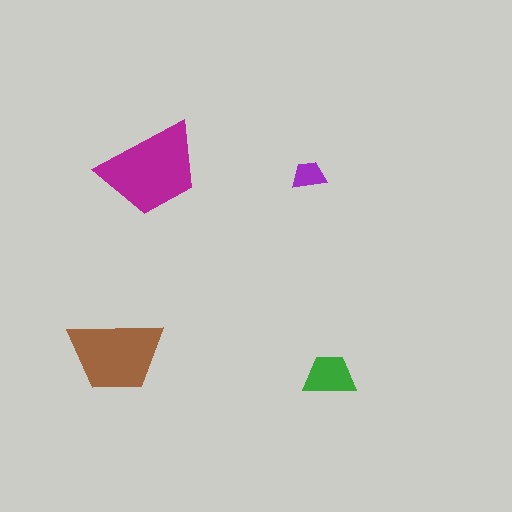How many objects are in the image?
There are 4 objects in the image.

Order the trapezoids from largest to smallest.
the magenta one, the brown one, the green one, the purple one.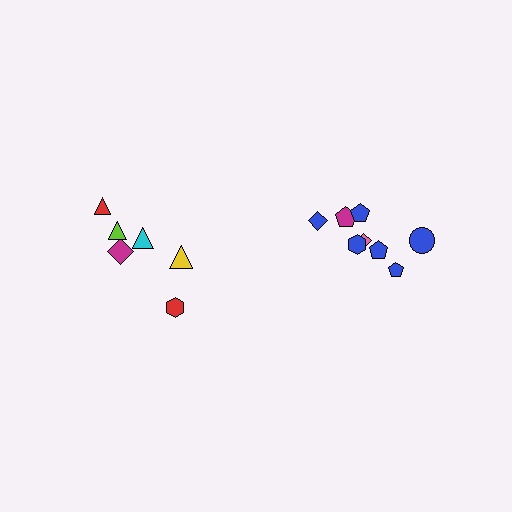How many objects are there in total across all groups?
There are 14 objects.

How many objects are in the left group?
There are 6 objects.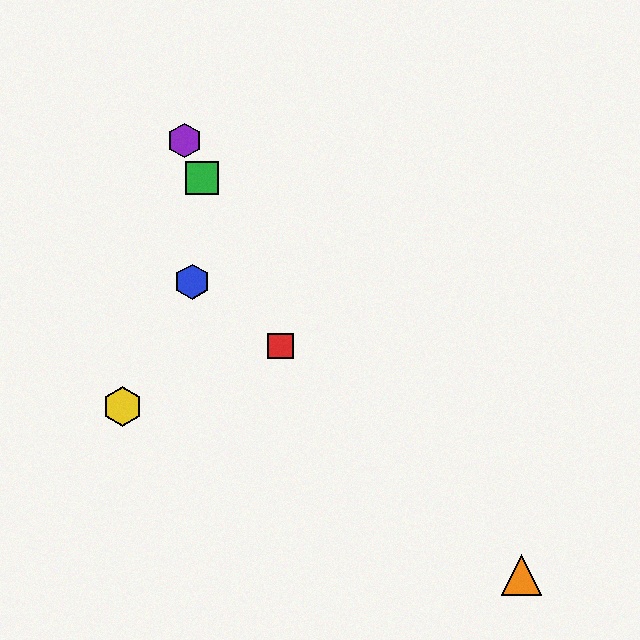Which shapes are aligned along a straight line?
The red square, the green square, the purple hexagon are aligned along a straight line.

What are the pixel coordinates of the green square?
The green square is at (202, 178).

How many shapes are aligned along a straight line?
3 shapes (the red square, the green square, the purple hexagon) are aligned along a straight line.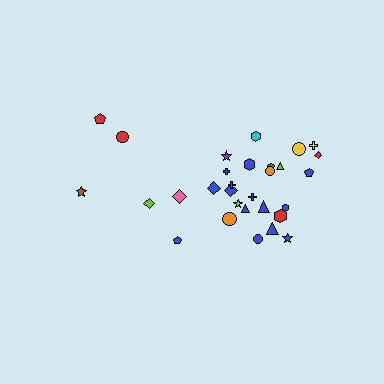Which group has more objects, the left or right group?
The right group.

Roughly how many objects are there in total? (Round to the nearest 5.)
Roughly 30 objects in total.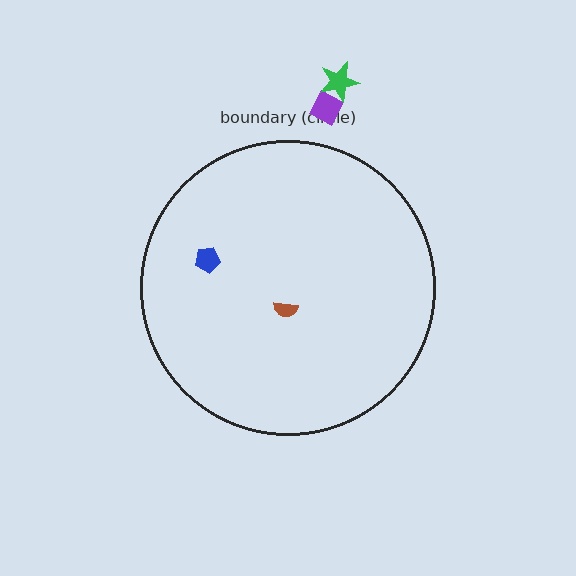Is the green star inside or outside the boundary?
Outside.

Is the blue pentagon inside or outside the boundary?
Inside.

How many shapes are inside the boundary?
2 inside, 2 outside.